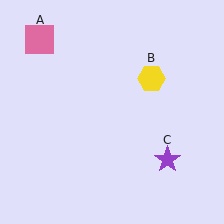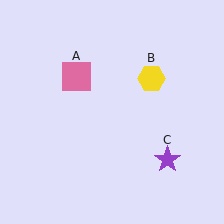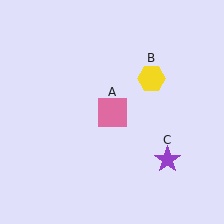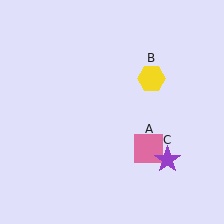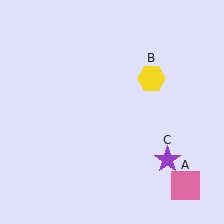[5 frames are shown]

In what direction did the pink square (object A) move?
The pink square (object A) moved down and to the right.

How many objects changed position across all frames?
1 object changed position: pink square (object A).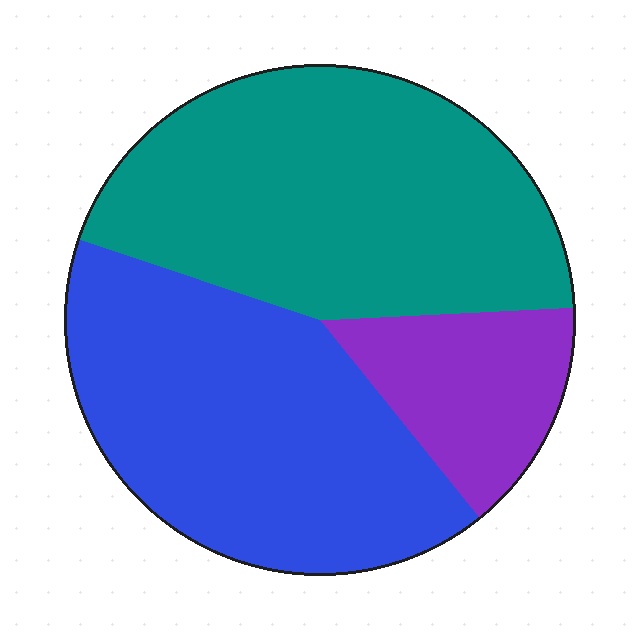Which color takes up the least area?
Purple, at roughly 15%.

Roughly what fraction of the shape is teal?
Teal takes up between a quarter and a half of the shape.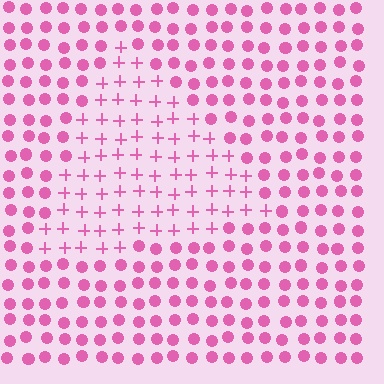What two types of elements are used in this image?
The image uses plus signs inside the triangle region and circles outside it.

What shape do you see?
I see a triangle.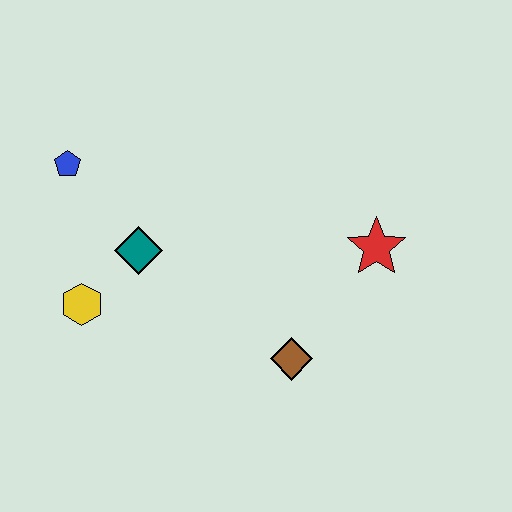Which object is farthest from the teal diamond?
The red star is farthest from the teal diamond.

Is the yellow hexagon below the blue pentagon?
Yes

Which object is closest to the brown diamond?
The red star is closest to the brown diamond.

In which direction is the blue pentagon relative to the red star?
The blue pentagon is to the left of the red star.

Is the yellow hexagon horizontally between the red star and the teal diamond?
No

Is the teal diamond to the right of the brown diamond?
No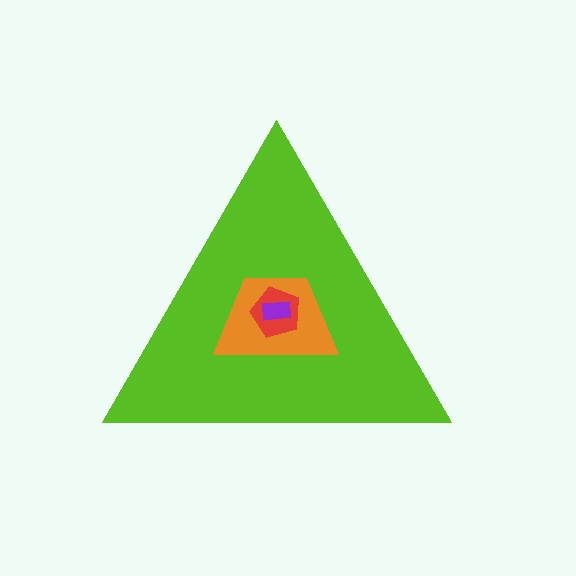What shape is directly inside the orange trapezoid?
The red pentagon.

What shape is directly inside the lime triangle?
The orange trapezoid.